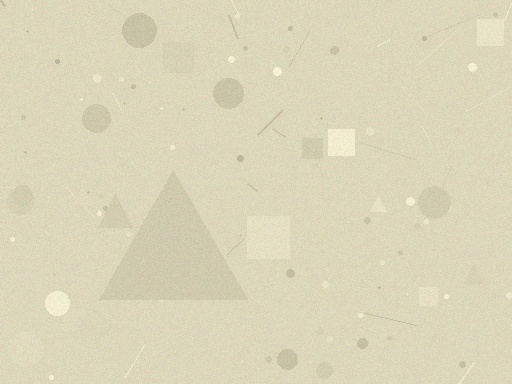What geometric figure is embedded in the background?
A triangle is embedded in the background.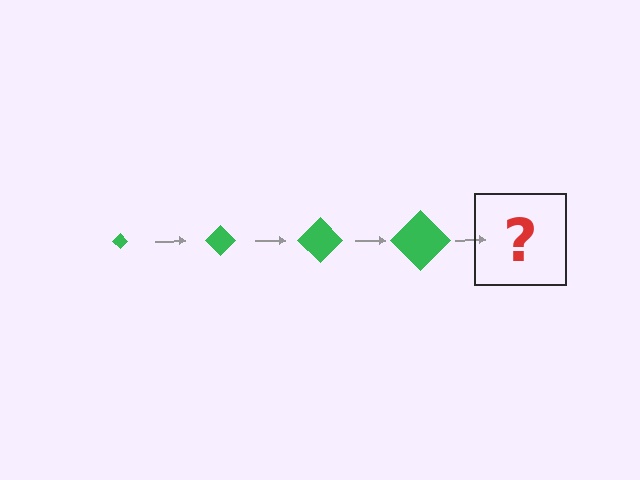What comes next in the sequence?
The next element should be a green diamond, larger than the previous one.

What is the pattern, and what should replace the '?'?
The pattern is that the diamond gets progressively larger each step. The '?' should be a green diamond, larger than the previous one.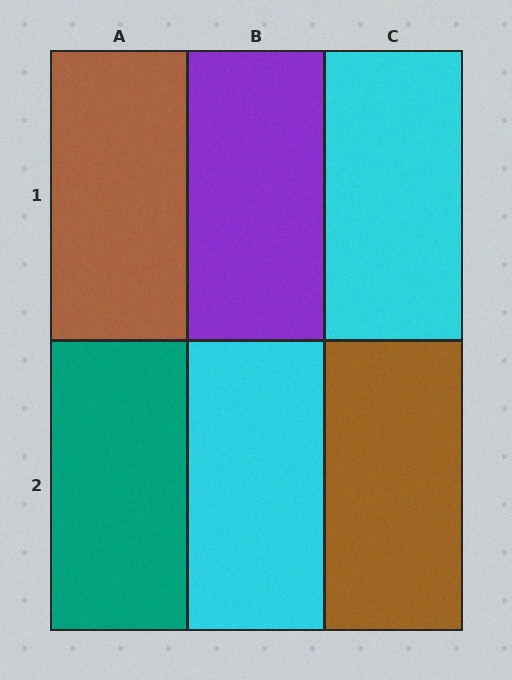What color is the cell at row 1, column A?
Brown.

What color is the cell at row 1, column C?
Cyan.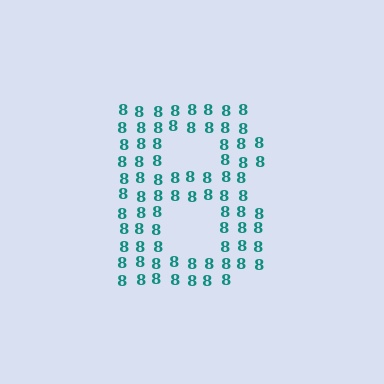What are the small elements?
The small elements are digit 8's.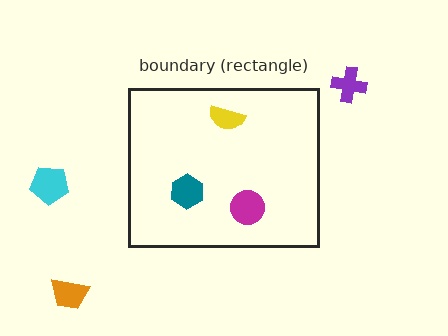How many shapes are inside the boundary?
3 inside, 3 outside.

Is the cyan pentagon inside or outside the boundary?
Outside.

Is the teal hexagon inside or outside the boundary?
Inside.